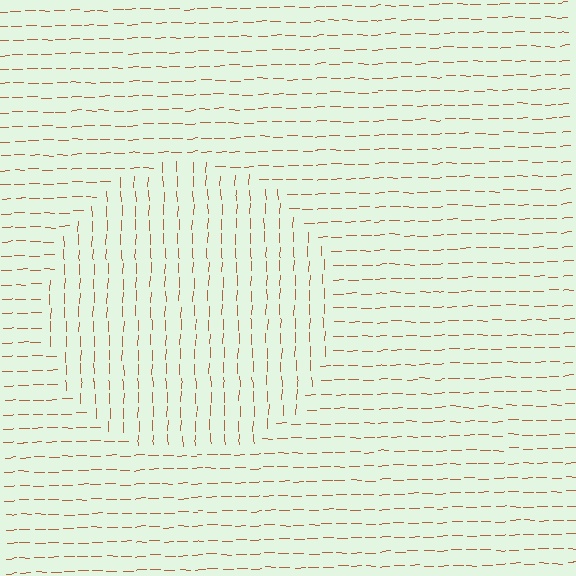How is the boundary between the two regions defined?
The boundary is defined purely by a change in line orientation (approximately 88 degrees difference). All lines are the same color and thickness.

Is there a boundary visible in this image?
Yes, there is a texture boundary formed by a change in line orientation.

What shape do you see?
I see a circle.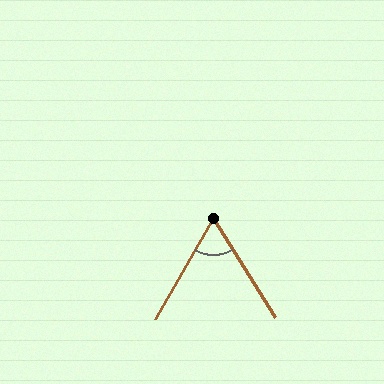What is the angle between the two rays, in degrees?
Approximately 62 degrees.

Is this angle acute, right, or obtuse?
It is acute.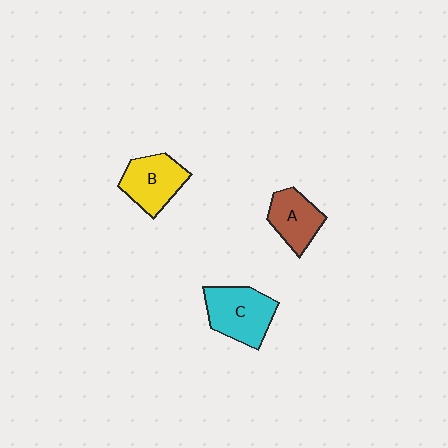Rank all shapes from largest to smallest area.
From largest to smallest: C (cyan), B (yellow), A (brown).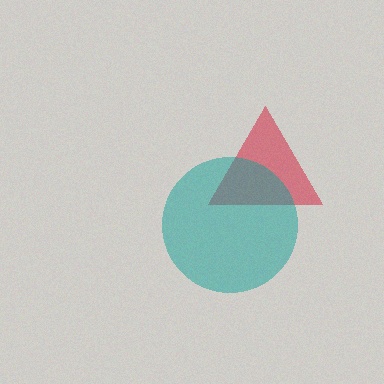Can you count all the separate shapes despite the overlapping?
Yes, there are 2 separate shapes.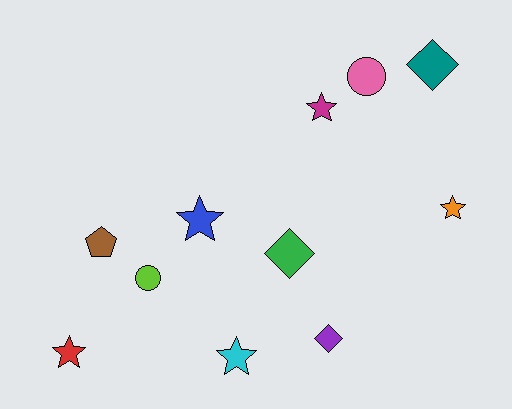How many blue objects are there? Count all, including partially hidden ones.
There is 1 blue object.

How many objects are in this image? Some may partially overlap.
There are 11 objects.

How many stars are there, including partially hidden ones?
There are 5 stars.